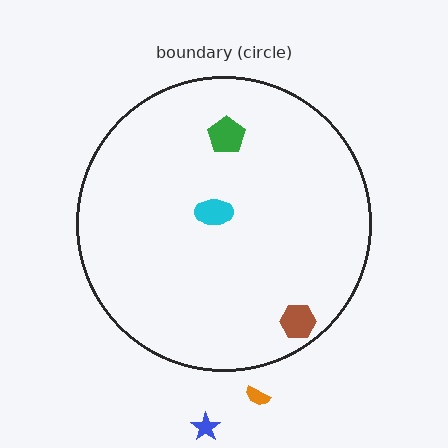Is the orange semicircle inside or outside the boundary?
Outside.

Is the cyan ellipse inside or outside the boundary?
Inside.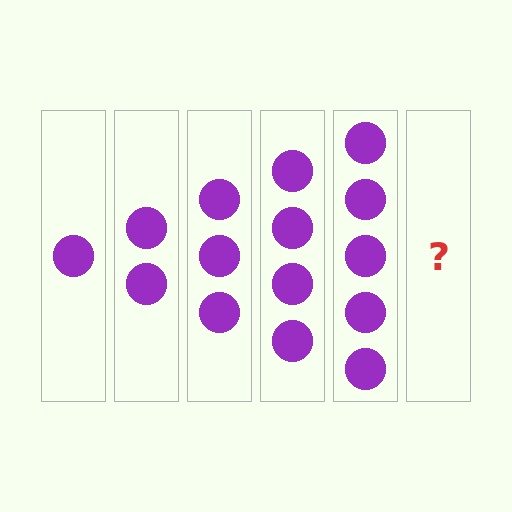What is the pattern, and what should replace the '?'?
The pattern is that each step adds one more circle. The '?' should be 6 circles.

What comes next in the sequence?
The next element should be 6 circles.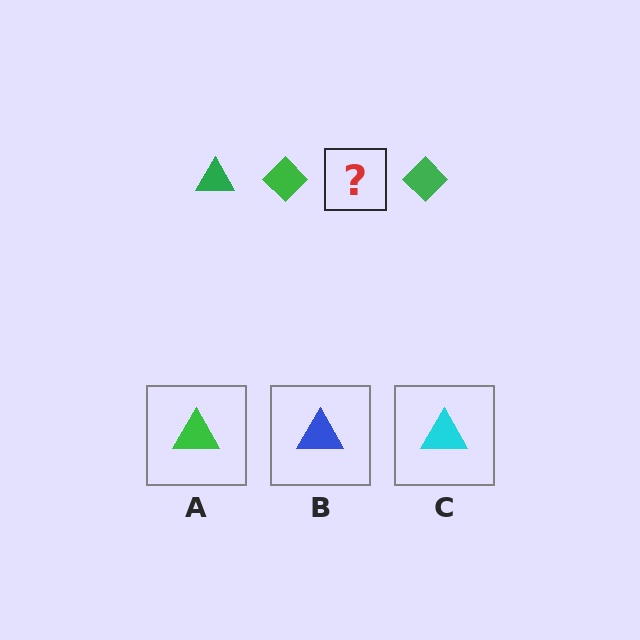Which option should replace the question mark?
Option A.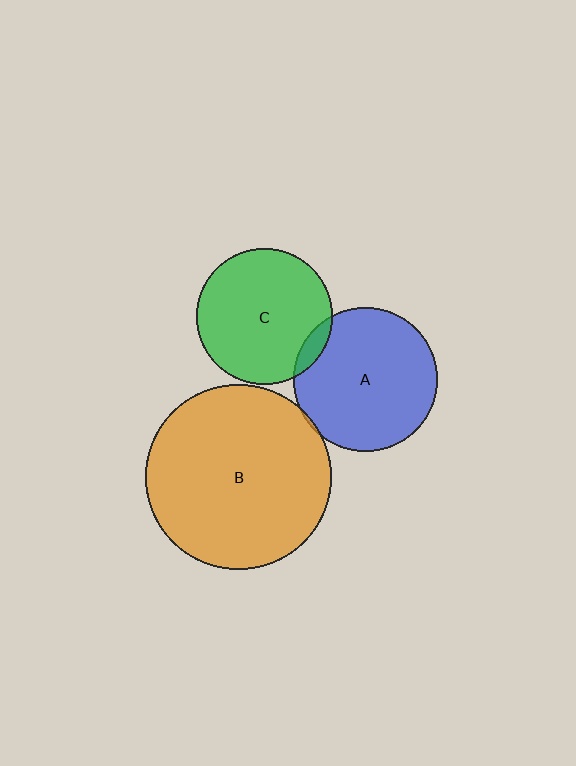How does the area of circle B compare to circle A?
Approximately 1.7 times.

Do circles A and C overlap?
Yes.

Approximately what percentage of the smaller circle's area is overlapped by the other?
Approximately 5%.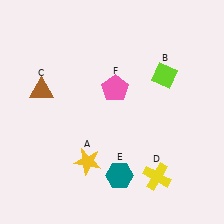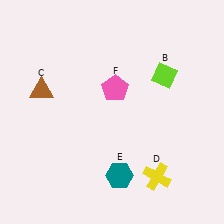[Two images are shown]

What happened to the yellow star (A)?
The yellow star (A) was removed in Image 2. It was in the bottom-left area of Image 1.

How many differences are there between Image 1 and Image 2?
There is 1 difference between the two images.